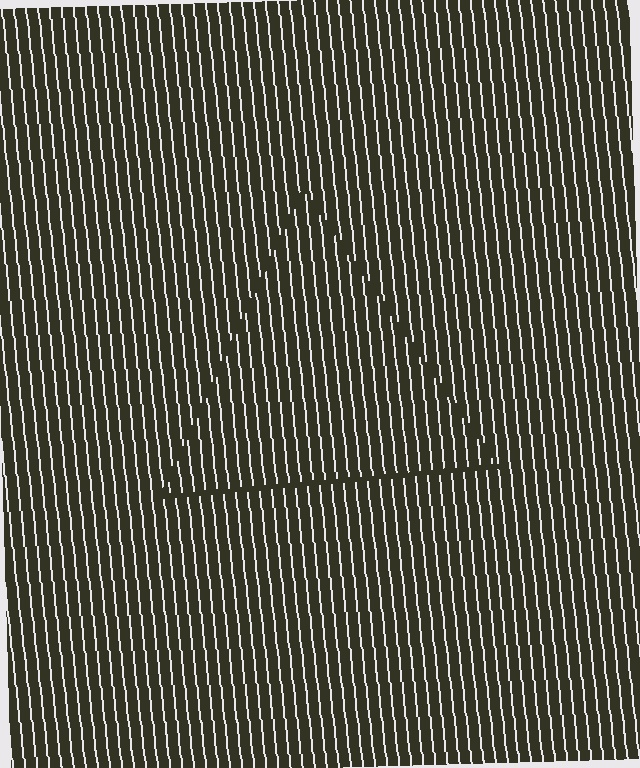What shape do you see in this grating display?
An illusory triangle. The interior of the shape contains the same grating, shifted by half a period — the contour is defined by the phase discontinuity where line-ends from the inner and outer gratings abut.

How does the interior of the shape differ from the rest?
The interior of the shape contains the same grating, shifted by half a period — the contour is defined by the phase discontinuity where line-ends from the inner and outer gratings abut.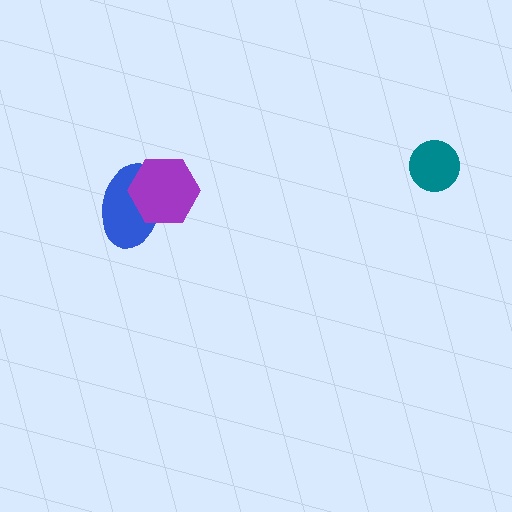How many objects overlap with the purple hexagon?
1 object overlaps with the purple hexagon.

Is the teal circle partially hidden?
No, no other shape covers it.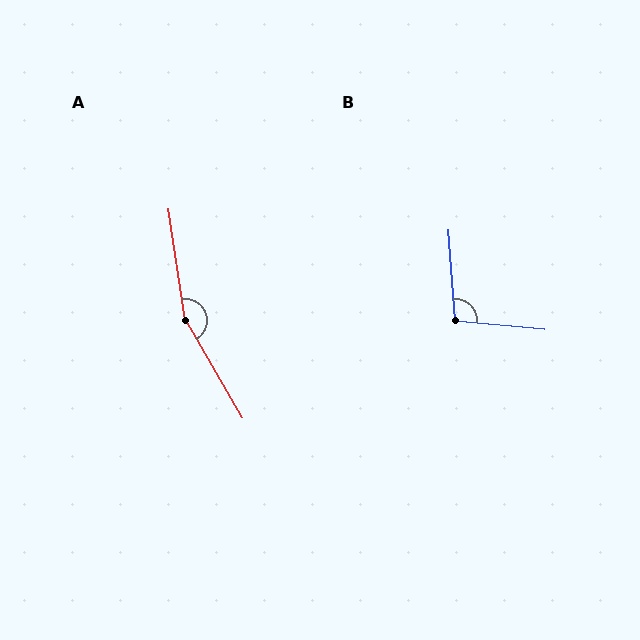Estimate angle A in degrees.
Approximately 158 degrees.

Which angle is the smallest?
B, at approximately 100 degrees.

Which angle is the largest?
A, at approximately 158 degrees.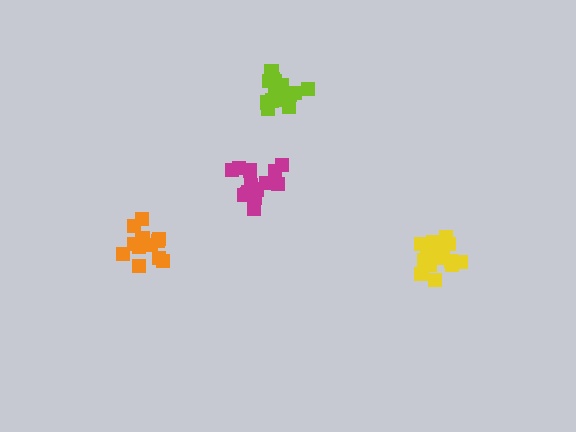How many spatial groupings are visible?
There are 4 spatial groupings.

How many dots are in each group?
Group 1: 16 dots, Group 2: 17 dots, Group 3: 16 dots, Group 4: 14 dots (63 total).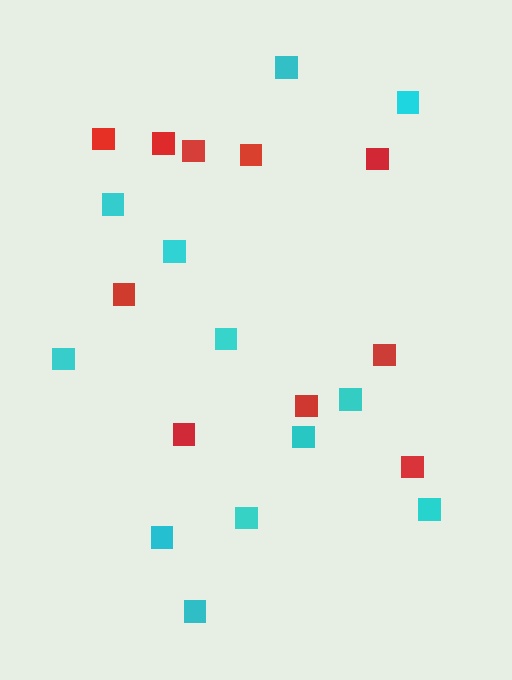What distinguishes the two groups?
There are 2 groups: one group of red squares (10) and one group of cyan squares (12).